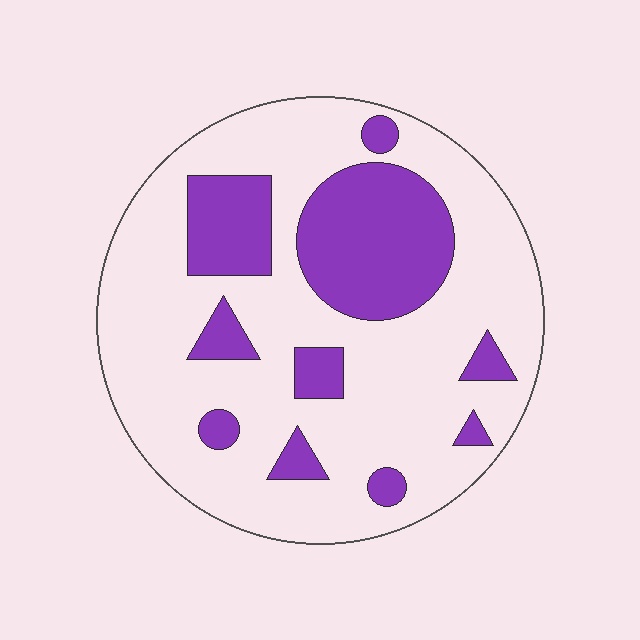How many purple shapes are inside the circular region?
10.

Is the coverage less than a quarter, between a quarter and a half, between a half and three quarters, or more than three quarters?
Between a quarter and a half.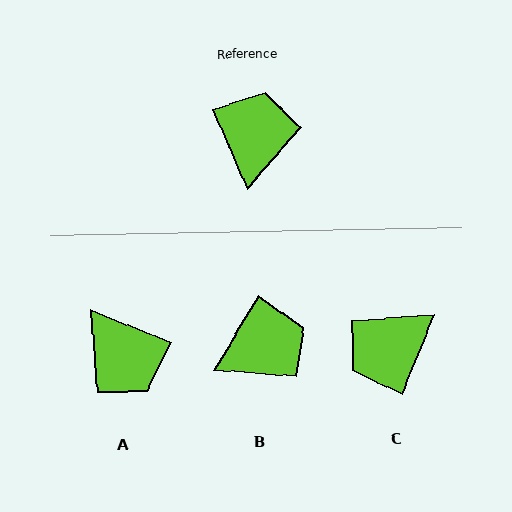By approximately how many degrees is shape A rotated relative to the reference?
Approximately 134 degrees clockwise.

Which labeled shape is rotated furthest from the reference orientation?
C, about 136 degrees away.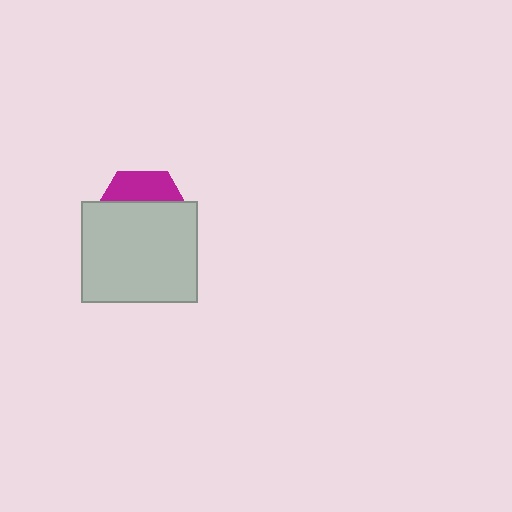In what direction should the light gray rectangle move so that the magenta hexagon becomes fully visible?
The light gray rectangle should move down. That is the shortest direction to clear the overlap and leave the magenta hexagon fully visible.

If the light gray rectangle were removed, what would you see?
You would see the complete magenta hexagon.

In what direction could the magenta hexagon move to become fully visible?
The magenta hexagon could move up. That would shift it out from behind the light gray rectangle entirely.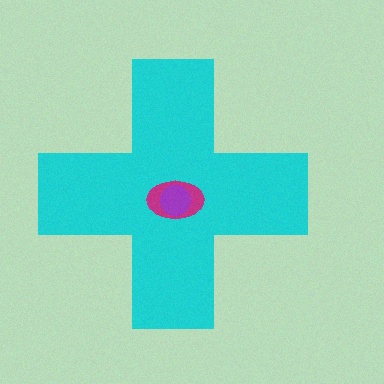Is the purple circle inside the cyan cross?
Yes.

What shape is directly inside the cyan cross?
The magenta ellipse.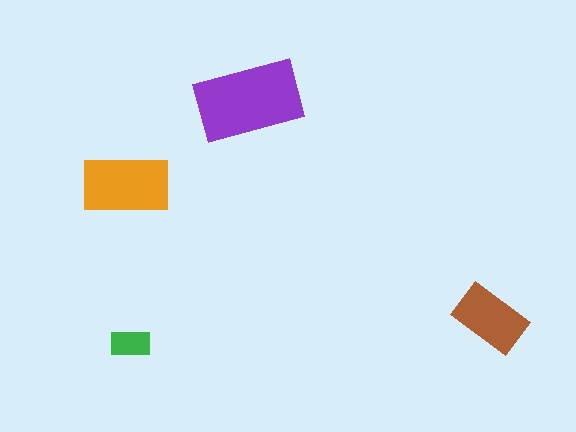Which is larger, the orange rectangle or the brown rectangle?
The orange one.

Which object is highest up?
The purple rectangle is topmost.